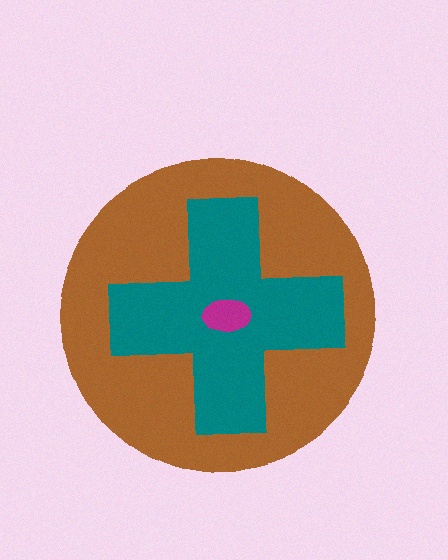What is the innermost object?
The magenta ellipse.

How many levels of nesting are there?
3.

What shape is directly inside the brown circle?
The teal cross.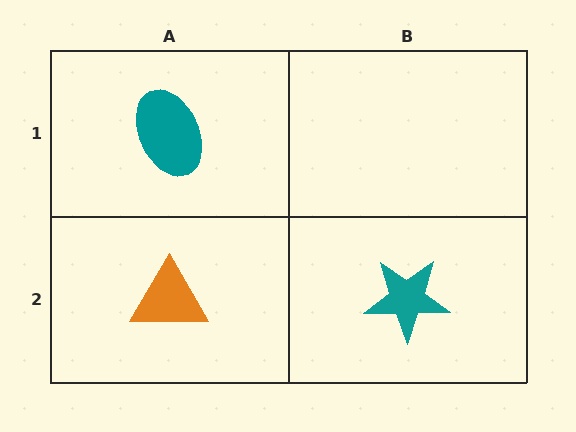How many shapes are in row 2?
2 shapes.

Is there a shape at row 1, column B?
No, that cell is empty.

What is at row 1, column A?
A teal ellipse.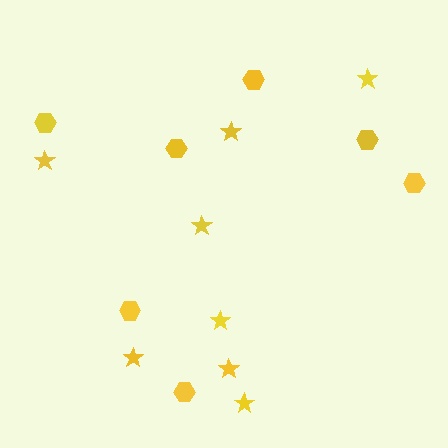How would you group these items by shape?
There are 2 groups: one group of stars (8) and one group of hexagons (7).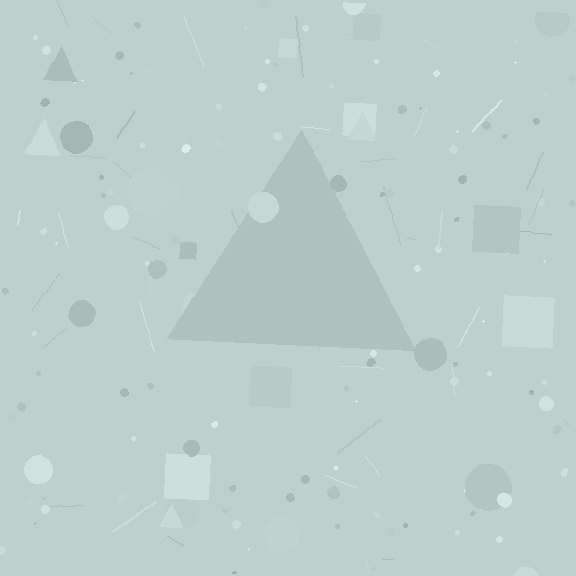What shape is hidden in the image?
A triangle is hidden in the image.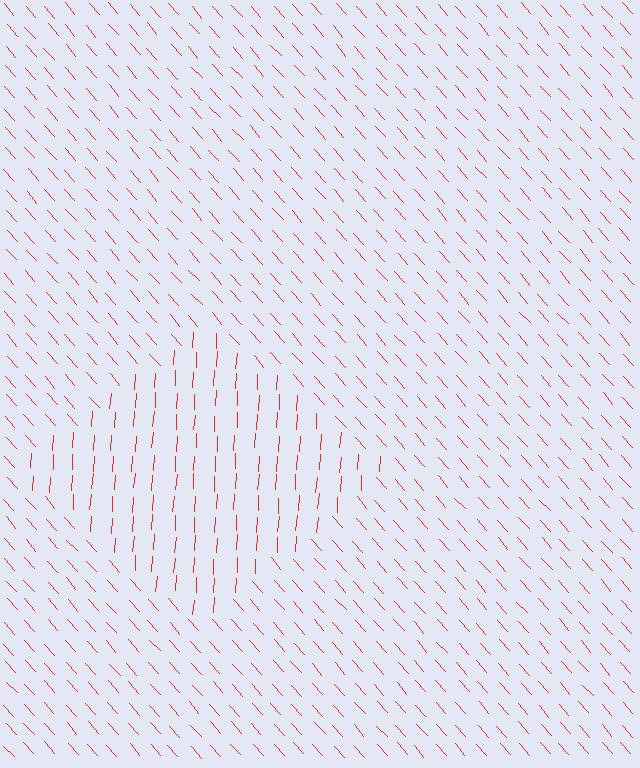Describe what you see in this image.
The image is filled with small red line segments. A diamond region in the image has lines oriented differently from the surrounding lines, creating a visible texture boundary.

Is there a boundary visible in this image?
Yes, there is a texture boundary formed by a change in line orientation.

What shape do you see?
I see a diamond.